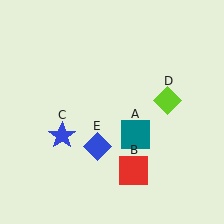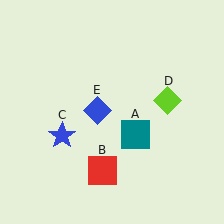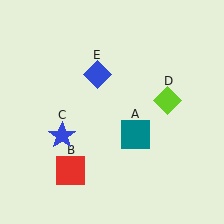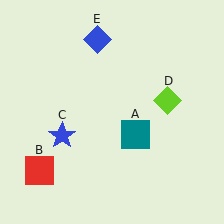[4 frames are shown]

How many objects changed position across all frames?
2 objects changed position: red square (object B), blue diamond (object E).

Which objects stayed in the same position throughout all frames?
Teal square (object A) and blue star (object C) and lime diamond (object D) remained stationary.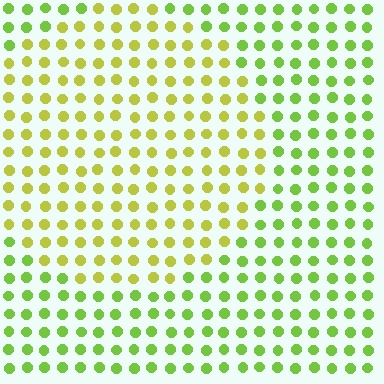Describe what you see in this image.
The image is filled with small lime elements in a uniform arrangement. A circle-shaped region is visible where the elements are tinted to a slightly different hue, forming a subtle color boundary.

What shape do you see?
I see a circle.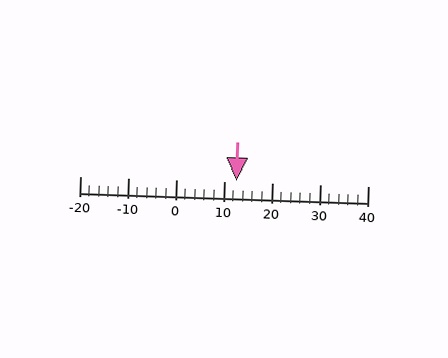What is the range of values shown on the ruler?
The ruler shows values from -20 to 40.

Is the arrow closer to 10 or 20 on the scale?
The arrow is closer to 10.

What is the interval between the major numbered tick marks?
The major tick marks are spaced 10 units apart.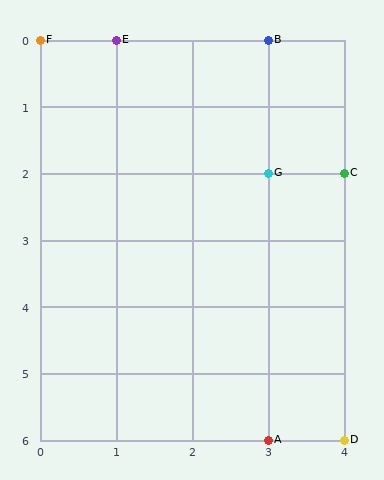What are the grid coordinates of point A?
Point A is at grid coordinates (3, 6).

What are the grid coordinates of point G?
Point G is at grid coordinates (3, 2).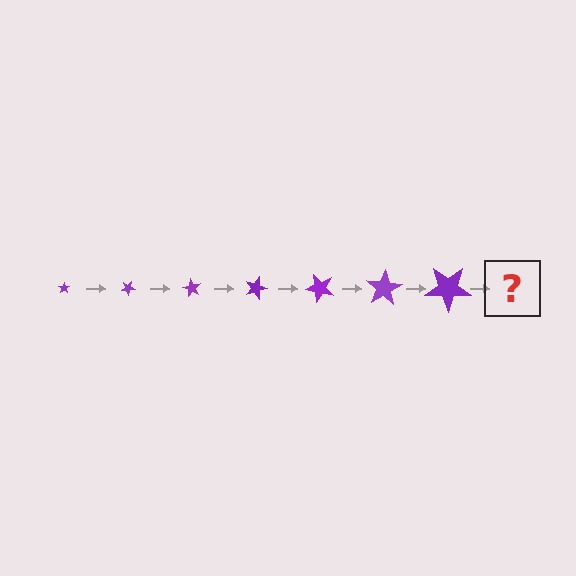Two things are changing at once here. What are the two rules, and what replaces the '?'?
The two rules are that the star grows larger each step and it rotates 30 degrees each step. The '?' should be a star, larger than the previous one and rotated 210 degrees from the start.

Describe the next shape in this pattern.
It should be a star, larger than the previous one and rotated 210 degrees from the start.